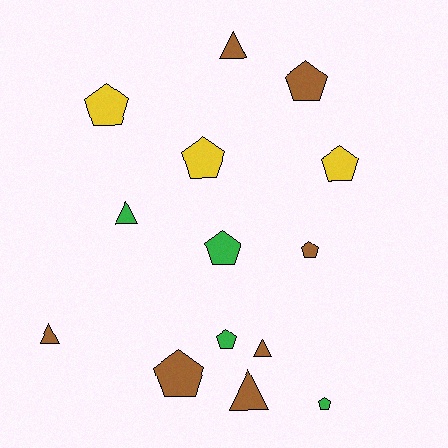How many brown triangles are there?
There are 4 brown triangles.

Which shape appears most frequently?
Pentagon, with 9 objects.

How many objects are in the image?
There are 14 objects.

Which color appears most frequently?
Brown, with 7 objects.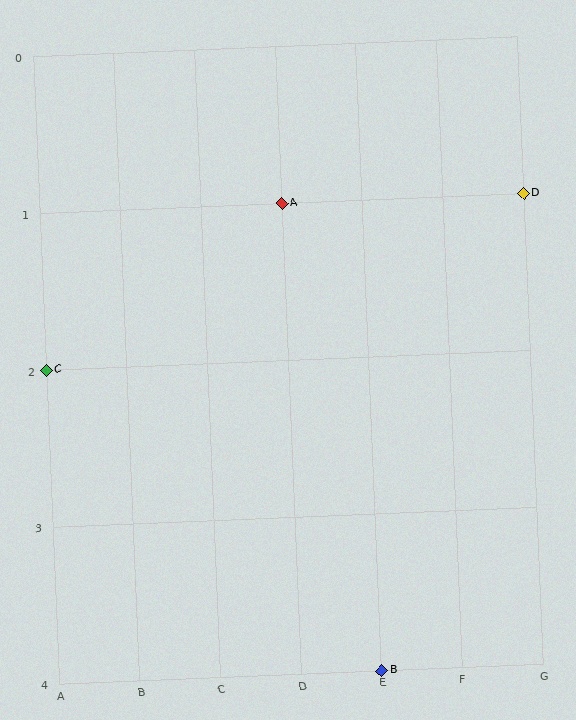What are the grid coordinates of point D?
Point D is at grid coordinates (G, 1).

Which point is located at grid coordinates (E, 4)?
Point B is at (E, 4).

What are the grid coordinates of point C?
Point C is at grid coordinates (A, 2).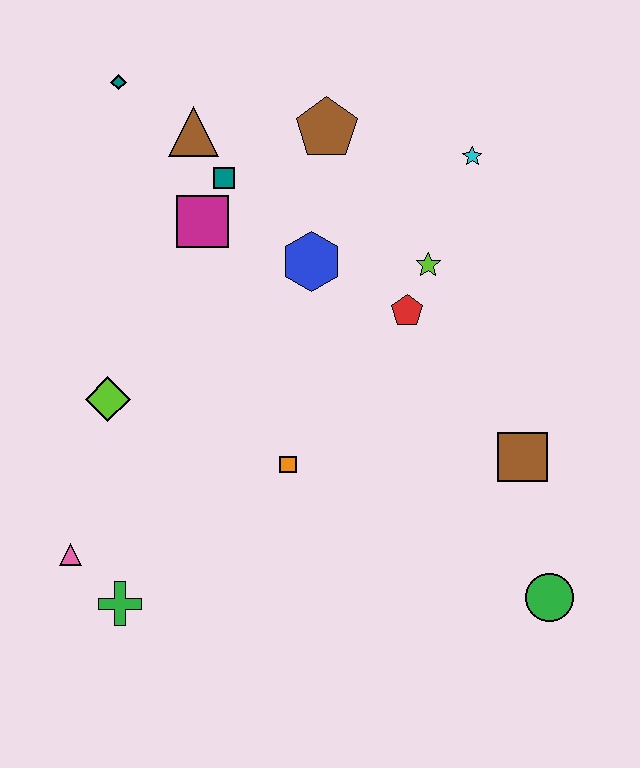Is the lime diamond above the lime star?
No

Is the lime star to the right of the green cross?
Yes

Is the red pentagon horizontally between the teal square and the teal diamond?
No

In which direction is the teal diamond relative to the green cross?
The teal diamond is above the green cross.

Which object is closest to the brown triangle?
The teal square is closest to the brown triangle.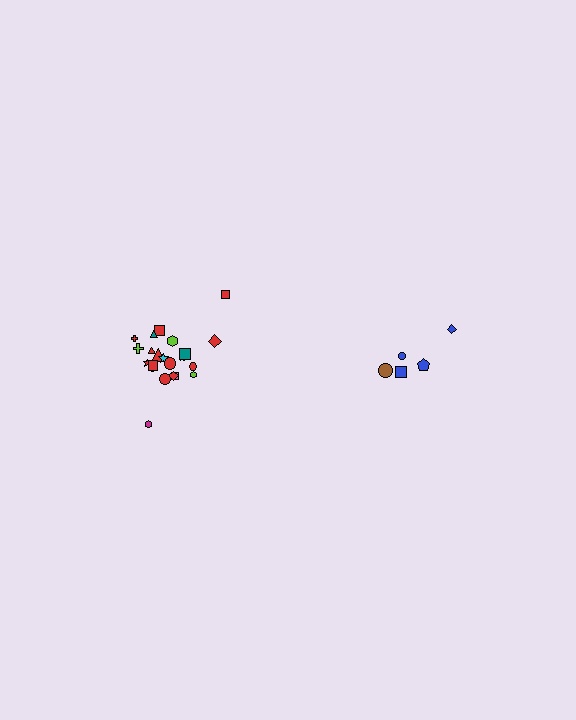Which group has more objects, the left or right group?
The left group.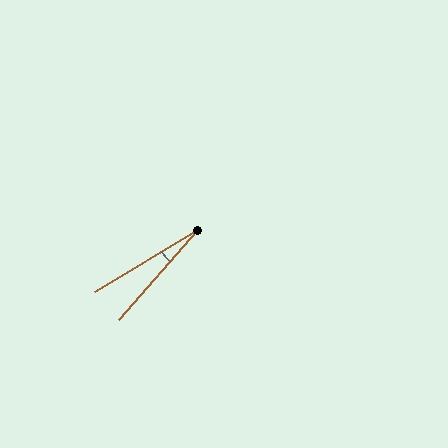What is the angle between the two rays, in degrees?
Approximately 18 degrees.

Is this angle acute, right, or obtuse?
It is acute.